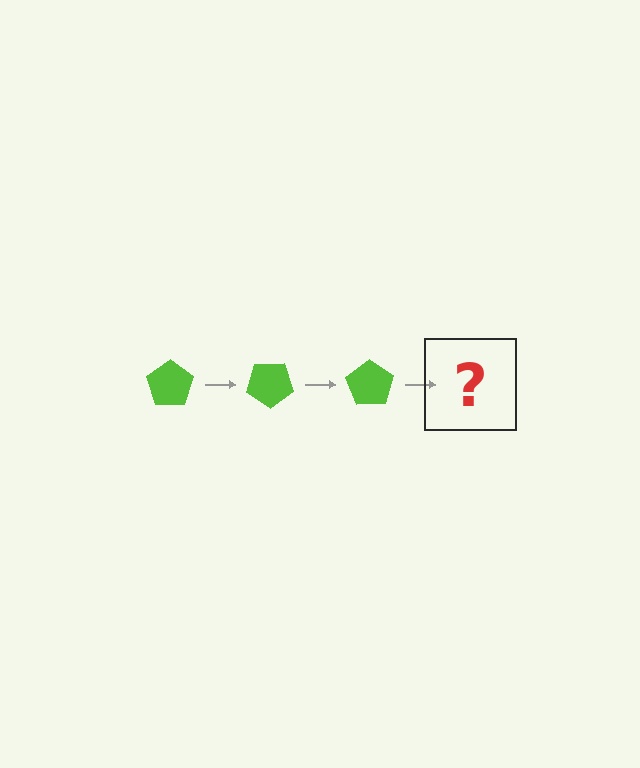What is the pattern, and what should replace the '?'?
The pattern is that the pentagon rotates 35 degrees each step. The '?' should be a lime pentagon rotated 105 degrees.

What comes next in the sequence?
The next element should be a lime pentagon rotated 105 degrees.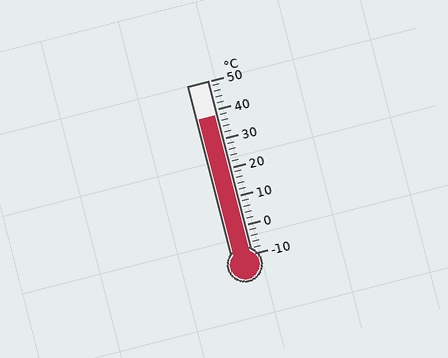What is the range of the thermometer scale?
The thermometer scale ranges from -10°C to 50°C.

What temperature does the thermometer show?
The thermometer shows approximately 38°C.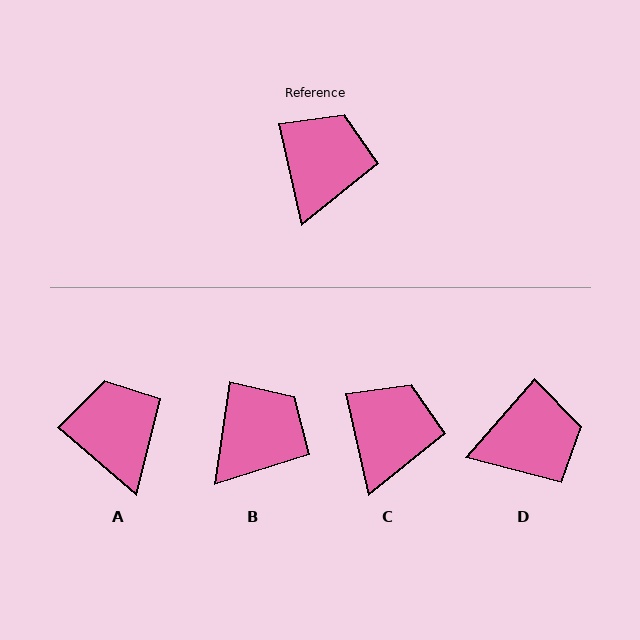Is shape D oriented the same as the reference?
No, it is off by about 54 degrees.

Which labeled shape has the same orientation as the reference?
C.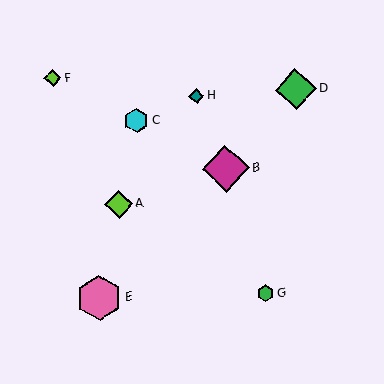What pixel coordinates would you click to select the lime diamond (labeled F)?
Click at (53, 78) to select the lime diamond F.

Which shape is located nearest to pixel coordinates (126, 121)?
The cyan hexagon (labeled C) at (137, 121) is nearest to that location.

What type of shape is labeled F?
Shape F is a lime diamond.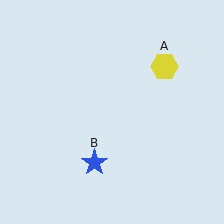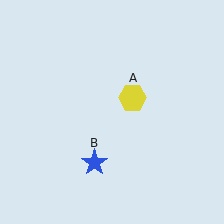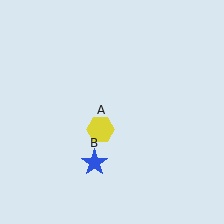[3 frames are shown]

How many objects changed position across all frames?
1 object changed position: yellow hexagon (object A).